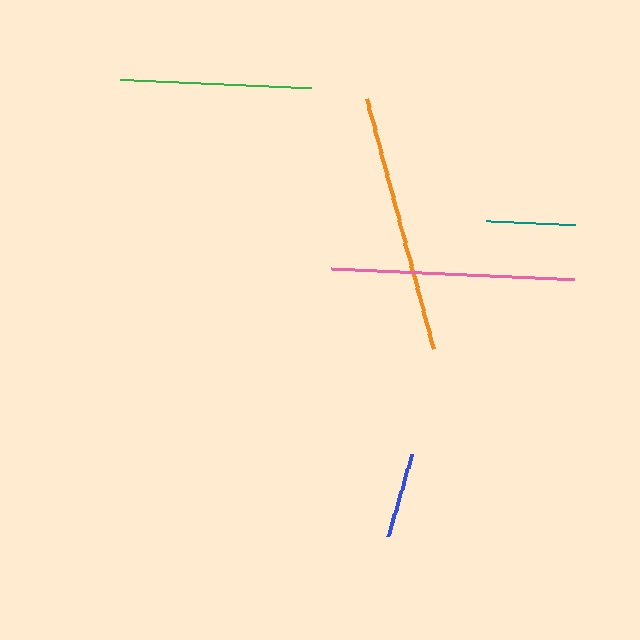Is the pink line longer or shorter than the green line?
The pink line is longer than the green line.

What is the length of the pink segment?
The pink segment is approximately 243 pixels long.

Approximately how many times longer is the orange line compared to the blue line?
The orange line is approximately 3.0 times the length of the blue line.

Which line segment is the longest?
The orange line is the longest at approximately 260 pixels.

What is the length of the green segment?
The green segment is approximately 191 pixels long.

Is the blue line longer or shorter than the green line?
The green line is longer than the blue line.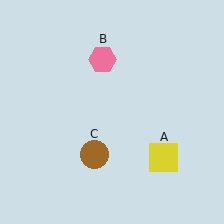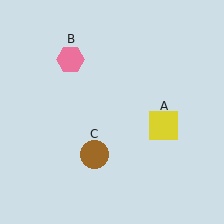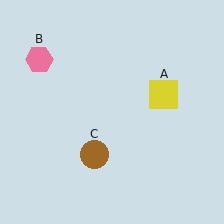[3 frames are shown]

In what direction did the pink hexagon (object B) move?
The pink hexagon (object B) moved left.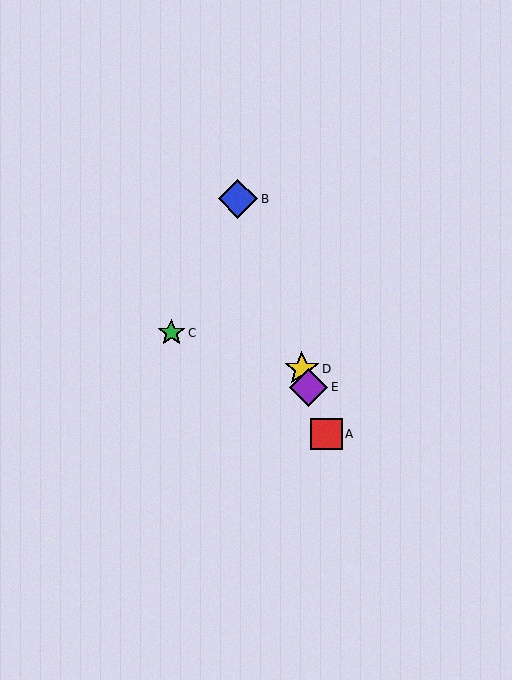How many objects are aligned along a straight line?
4 objects (A, B, D, E) are aligned along a straight line.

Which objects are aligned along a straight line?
Objects A, B, D, E are aligned along a straight line.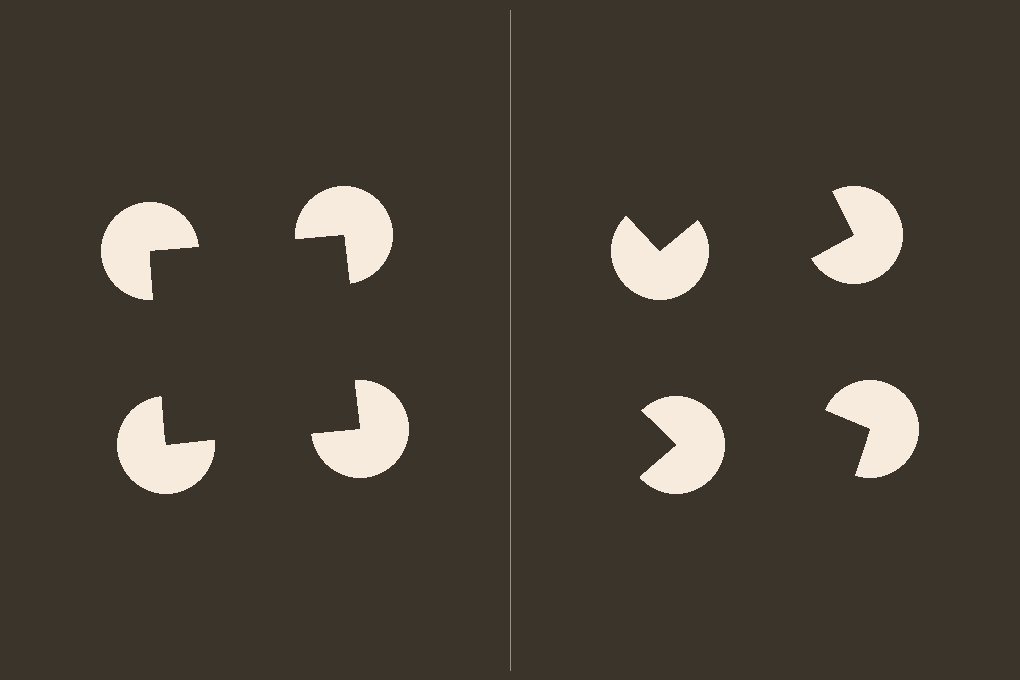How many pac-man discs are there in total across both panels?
8 — 4 on each side.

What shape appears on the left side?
An illusory square.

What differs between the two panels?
The pac-man discs are positioned identically on both sides; only the wedge orientations differ. On the left they align to a square; on the right they are misaligned.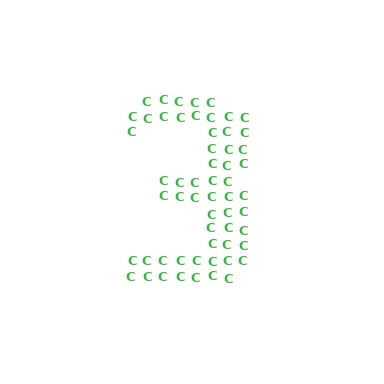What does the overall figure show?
The overall figure shows the digit 3.